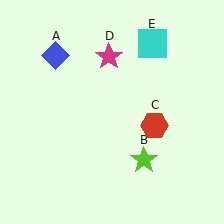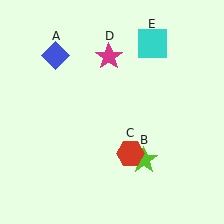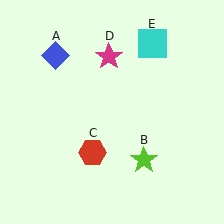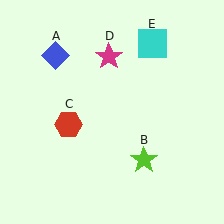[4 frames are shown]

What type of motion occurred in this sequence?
The red hexagon (object C) rotated clockwise around the center of the scene.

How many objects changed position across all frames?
1 object changed position: red hexagon (object C).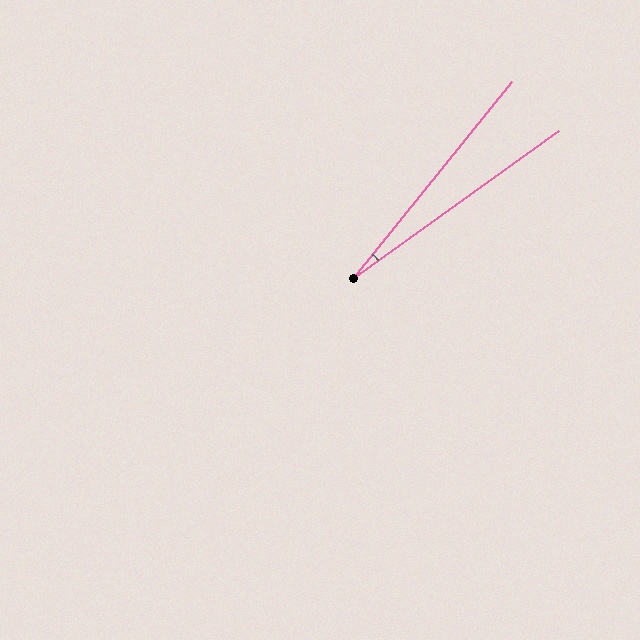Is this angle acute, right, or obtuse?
It is acute.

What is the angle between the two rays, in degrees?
Approximately 15 degrees.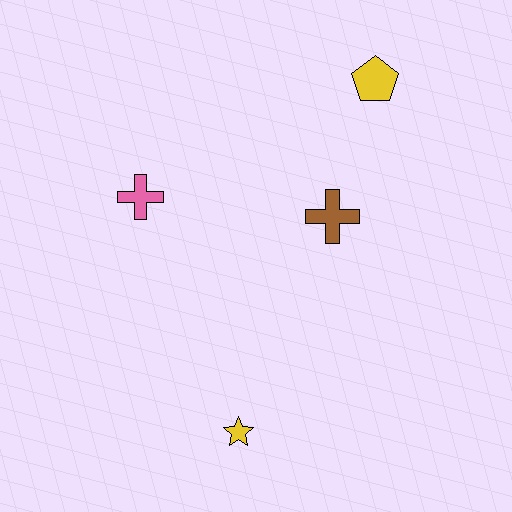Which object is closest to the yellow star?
The brown cross is closest to the yellow star.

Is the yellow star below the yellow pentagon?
Yes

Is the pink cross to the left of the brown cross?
Yes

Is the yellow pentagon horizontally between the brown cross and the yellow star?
No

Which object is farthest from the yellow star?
The yellow pentagon is farthest from the yellow star.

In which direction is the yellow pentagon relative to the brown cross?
The yellow pentagon is above the brown cross.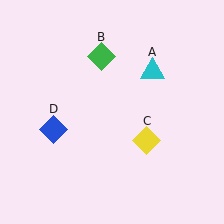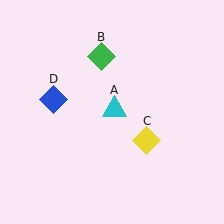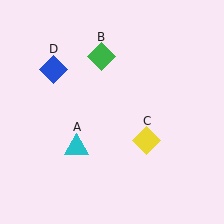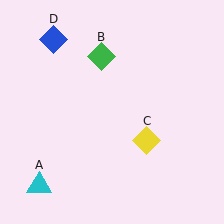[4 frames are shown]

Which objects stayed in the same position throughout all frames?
Green diamond (object B) and yellow diamond (object C) remained stationary.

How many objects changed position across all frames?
2 objects changed position: cyan triangle (object A), blue diamond (object D).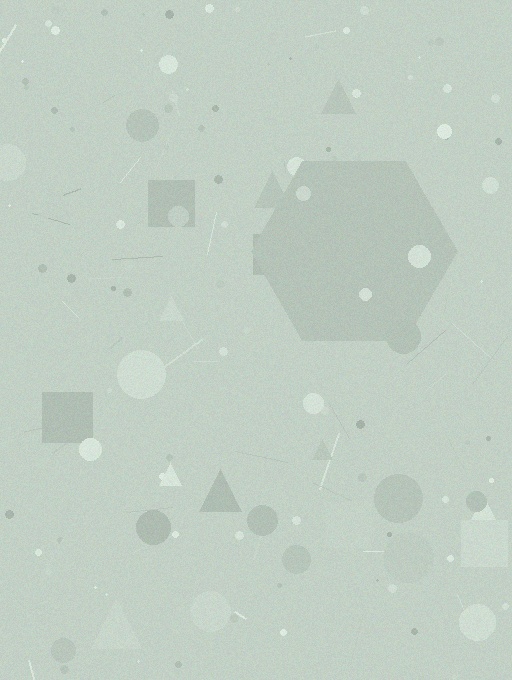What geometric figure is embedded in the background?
A hexagon is embedded in the background.